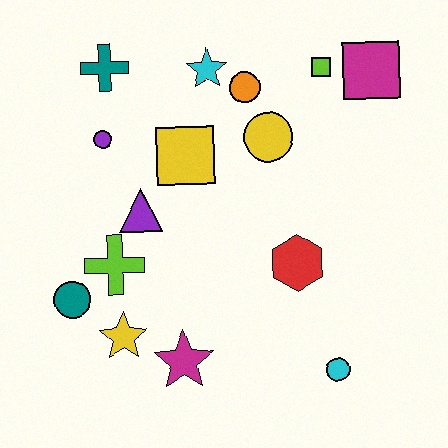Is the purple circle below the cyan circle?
No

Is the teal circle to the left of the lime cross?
Yes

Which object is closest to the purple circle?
The teal cross is closest to the purple circle.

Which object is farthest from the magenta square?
The teal circle is farthest from the magenta square.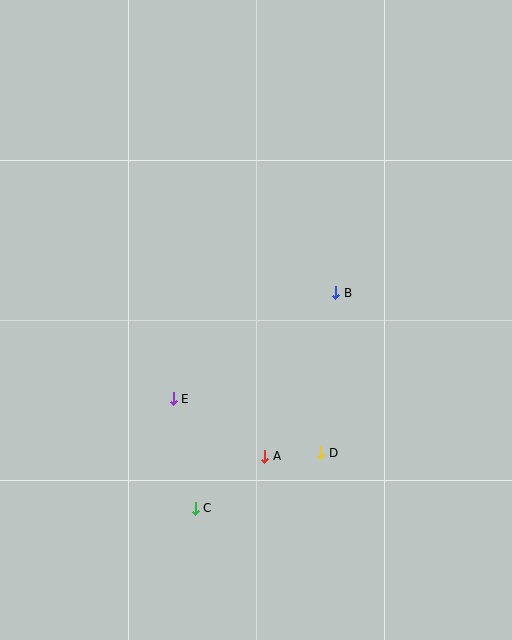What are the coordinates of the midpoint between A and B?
The midpoint between A and B is at (300, 374).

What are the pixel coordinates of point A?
Point A is at (265, 456).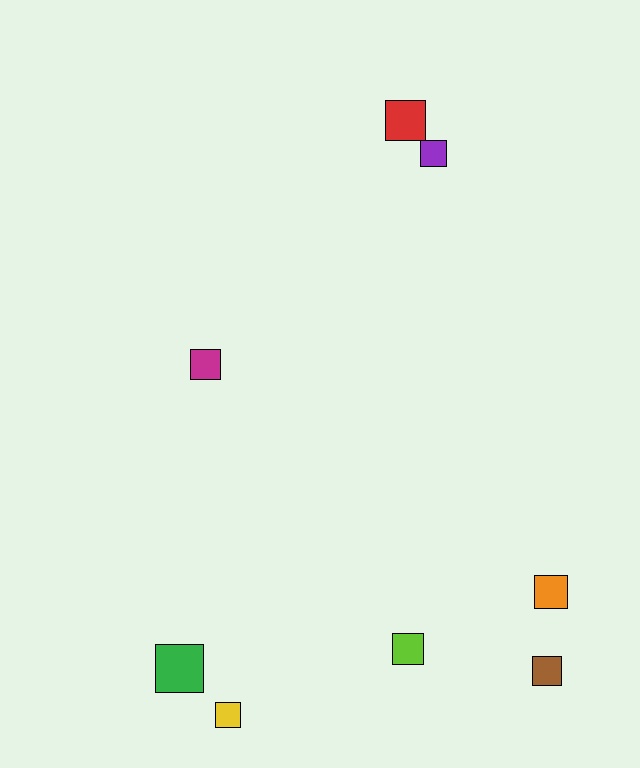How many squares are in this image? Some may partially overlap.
There are 8 squares.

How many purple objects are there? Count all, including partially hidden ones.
There is 1 purple object.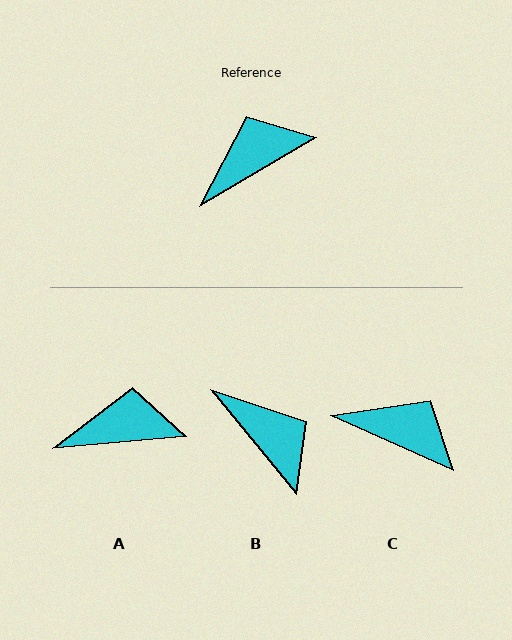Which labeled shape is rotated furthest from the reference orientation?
B, about 81 degrees away.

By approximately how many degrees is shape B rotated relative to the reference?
Approximately 81 degrees clockwise.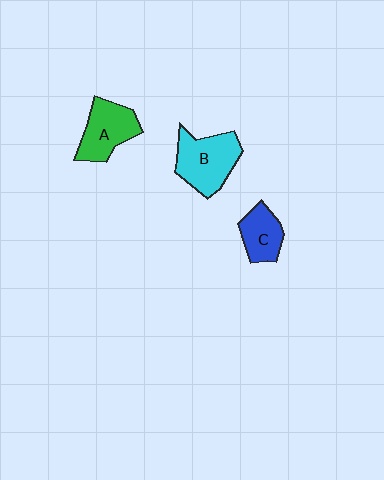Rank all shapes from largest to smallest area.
From largest to smallest: B (cyan), A (green), C (blue).